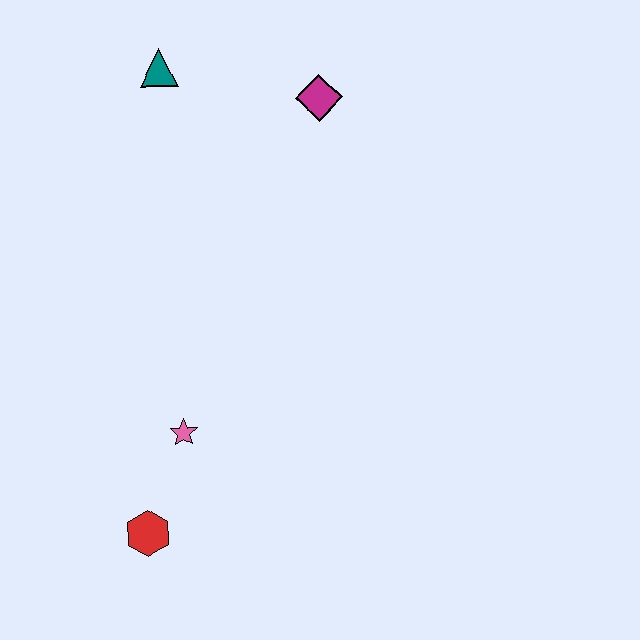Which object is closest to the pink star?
The red hexagon is closest to the pink star.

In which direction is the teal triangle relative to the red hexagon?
The teal triangle is above the red hexagon.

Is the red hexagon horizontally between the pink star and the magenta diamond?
No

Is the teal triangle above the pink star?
Yes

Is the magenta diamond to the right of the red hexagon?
Yes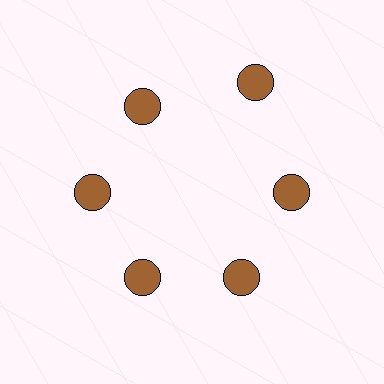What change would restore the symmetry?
The symmetry would be restored by moving it inward, back onto the ring so that all 6 circles sit at equal angles and equal distance from the center.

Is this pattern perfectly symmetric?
No. The 6 brown circles are arranged in a ring, but one element near the 1 o'clock position is pushed outward from the center, breaking the 6-fold rotational symmetry.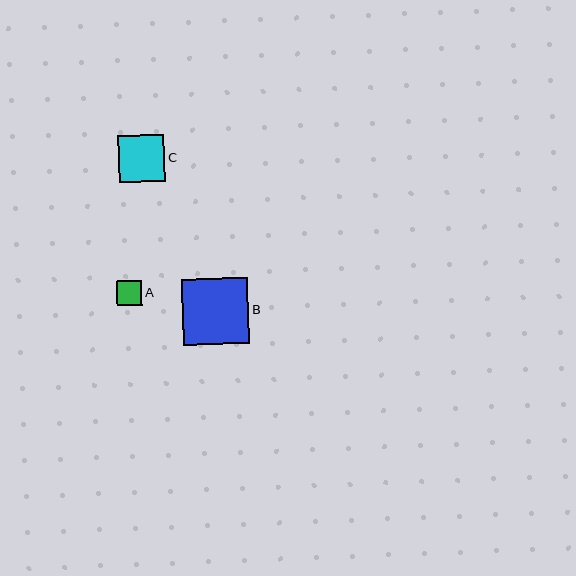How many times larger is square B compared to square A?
Square B is approximately 2.6 times the size of square A.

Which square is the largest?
Square B is the largest with a size of approximately 66 pixels.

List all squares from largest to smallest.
From largest to smallest: B, C, A.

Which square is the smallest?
Square A is the smallest with a size of approximately 25 pixels.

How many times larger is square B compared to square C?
Square B is approximately 1.4 times the size of square C.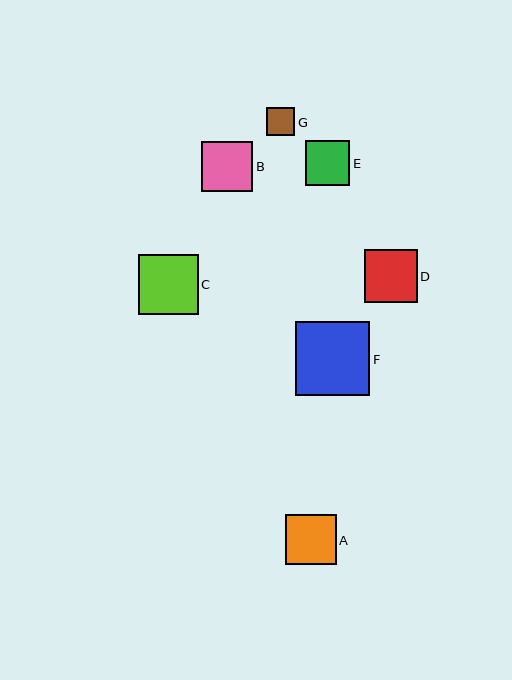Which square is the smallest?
Square G is the smallest with a size of approximately 28 pixels.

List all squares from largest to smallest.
From largest to smallest: F, C, D, B, A, E, G.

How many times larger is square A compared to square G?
Square A is approximately 1.8 times the size of square G.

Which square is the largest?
Square F is the largest with a size of approximately 74 pixels.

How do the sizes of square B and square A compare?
Square B and square A are approximately the same size.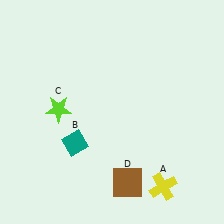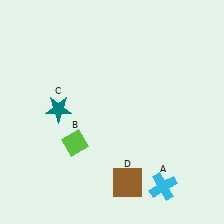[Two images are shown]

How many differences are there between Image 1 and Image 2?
There are 3 differences between the two images.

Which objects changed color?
A changed from yellow to cyan. B changed from teal to lime. C changed from lime to teal.